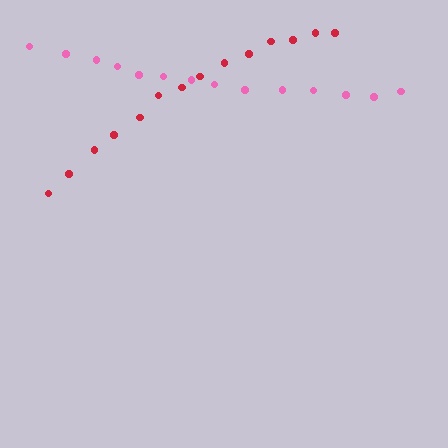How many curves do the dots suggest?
There are 2 distinct paths.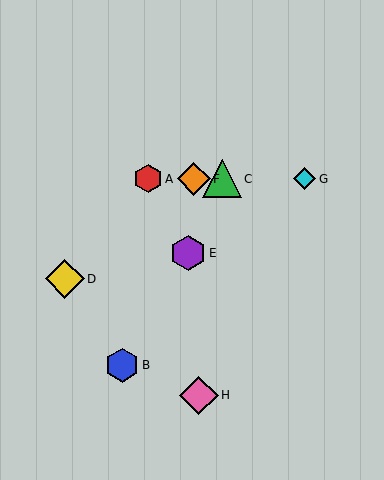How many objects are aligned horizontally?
4 objects (A, C, F, G) are aligned horizontally.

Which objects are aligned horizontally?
Objects A, C, F, G are aligned horizontally.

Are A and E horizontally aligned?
No, A is at y≈179 and E is at y≈253.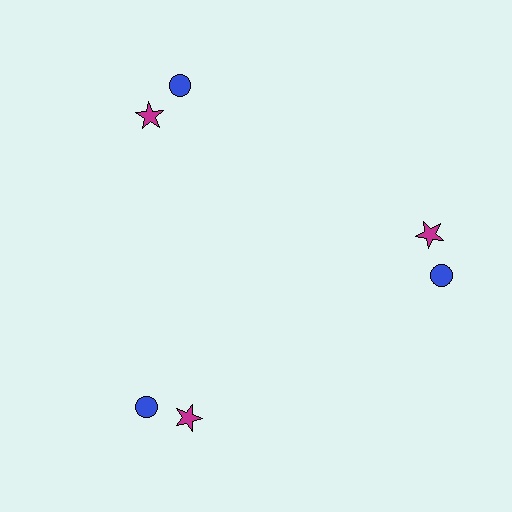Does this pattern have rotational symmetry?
Yes, this pattern has 3-fold rotational symmetry. It looks the same after rotating 120 degrees around the center.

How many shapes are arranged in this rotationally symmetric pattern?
There are 6 shapes, arranged in 3 groups of 2.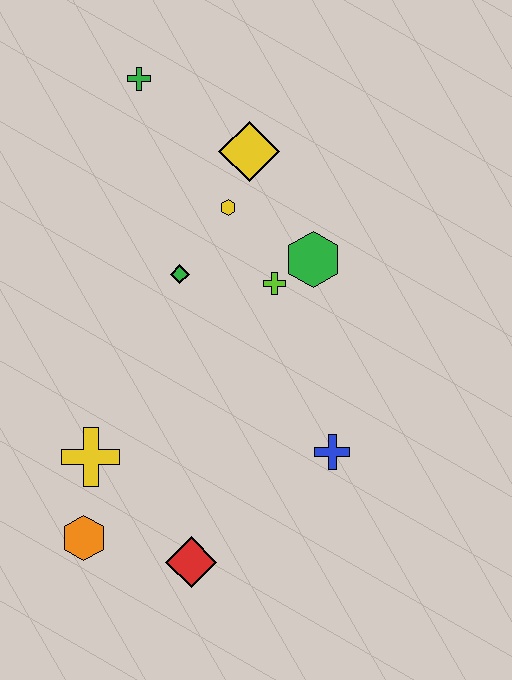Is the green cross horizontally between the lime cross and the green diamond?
No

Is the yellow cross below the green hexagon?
Yes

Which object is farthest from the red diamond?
The green cross is farthest from the red diamond.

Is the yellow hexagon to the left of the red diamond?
No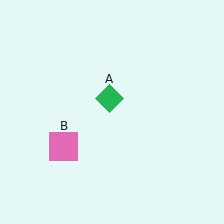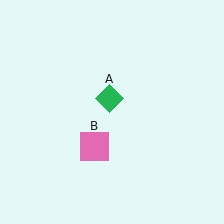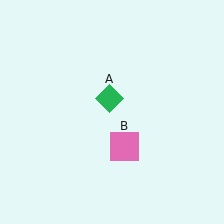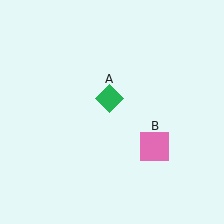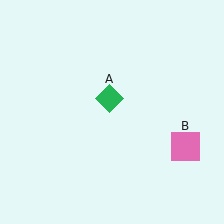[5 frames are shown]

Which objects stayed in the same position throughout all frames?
Green diamond (object A) remained stationary.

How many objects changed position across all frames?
1 object changed position: pink square (object B).